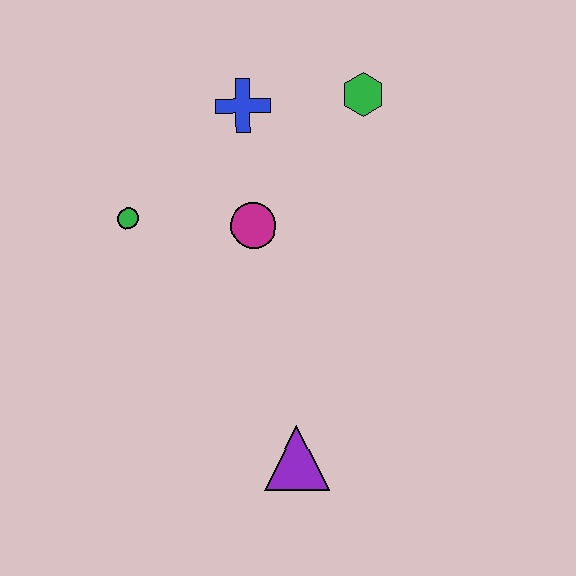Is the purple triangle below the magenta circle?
Yes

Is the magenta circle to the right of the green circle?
Yes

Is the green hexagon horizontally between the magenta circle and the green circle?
No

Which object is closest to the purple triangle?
The magenta circle is closest to the purple triangle.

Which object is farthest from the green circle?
The purple triangle is farthest from the green circle.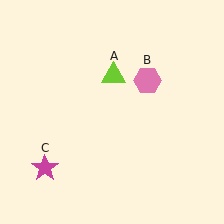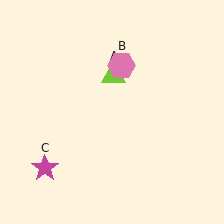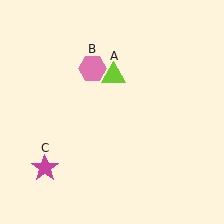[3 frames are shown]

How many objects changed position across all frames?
1 object changed position: pink hexagon (object B).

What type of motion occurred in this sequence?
The pink hexagon (object B) rotated counterclockwise around the center of the scene.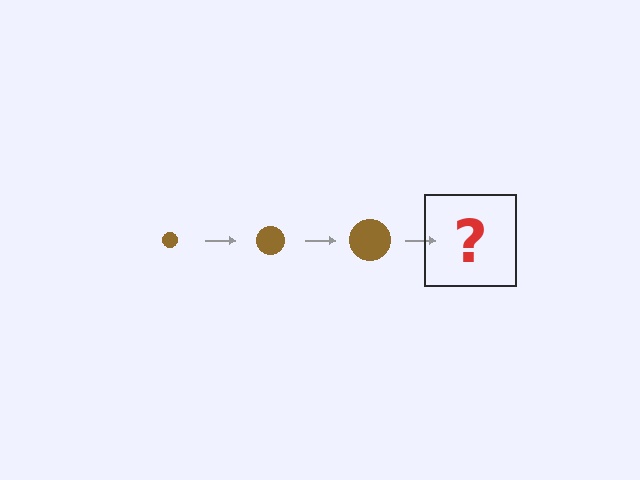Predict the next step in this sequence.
The next step is a brown circle, larger than the previous one.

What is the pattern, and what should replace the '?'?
The pattern is that the circle gets progressively larger each step. The '?' should be a brown circle, larger than the previous one.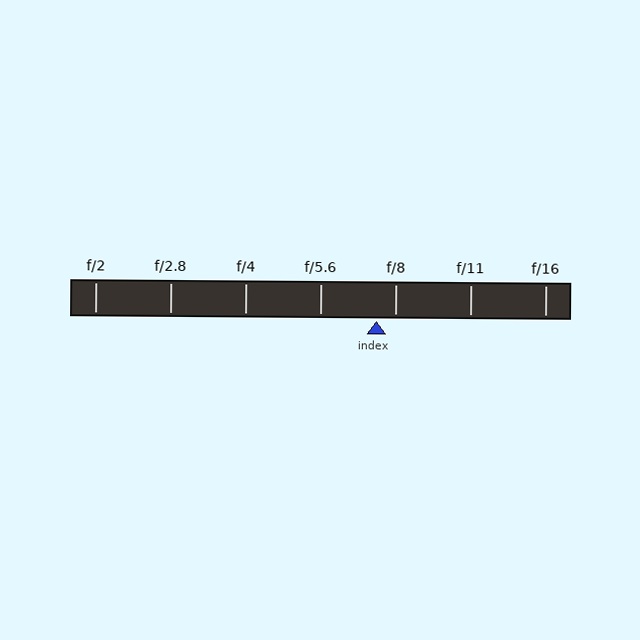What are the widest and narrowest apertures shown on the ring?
The widest aperture shown is f/2 and the narrowest is f/16.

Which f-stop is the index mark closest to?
The index mark is closest to f/8.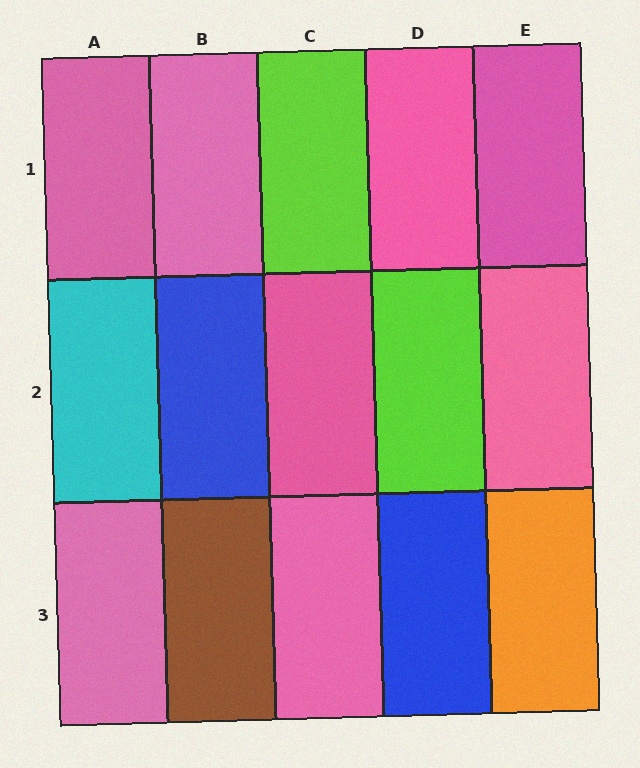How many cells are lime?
2 cells are lime.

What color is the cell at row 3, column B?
Brown.